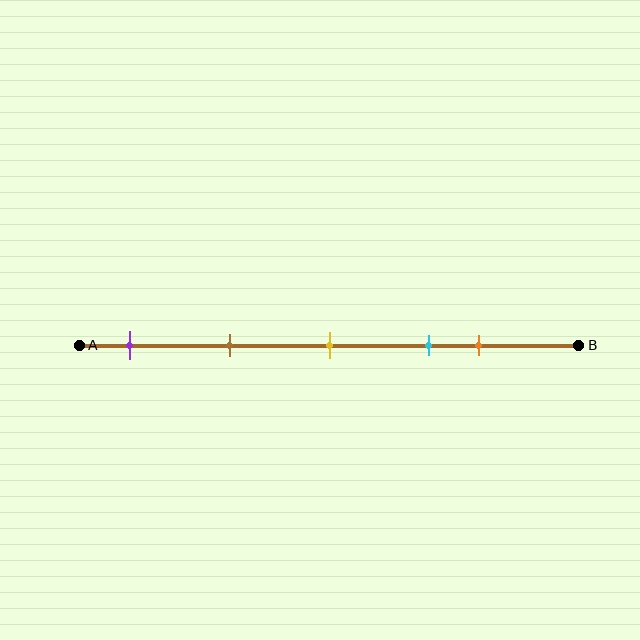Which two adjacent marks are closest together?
The cyan and orange marks are the closest adjacent pair.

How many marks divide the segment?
There are 5 marks dividing the segment.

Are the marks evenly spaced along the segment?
No, the marks are not evenly spaced.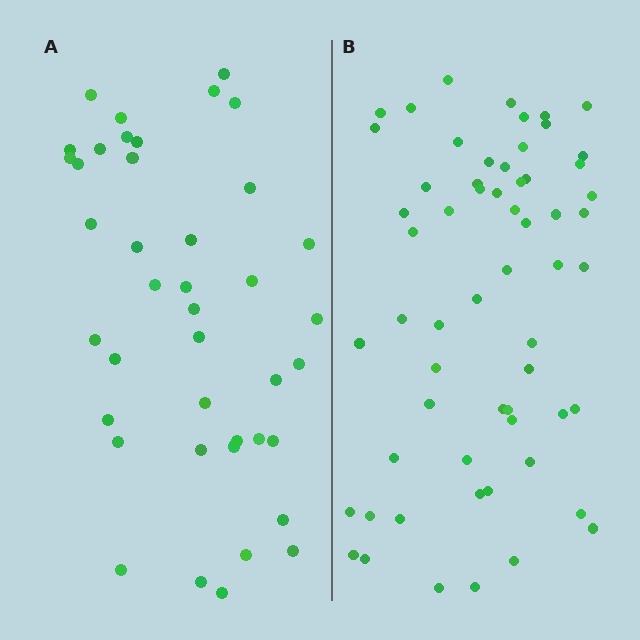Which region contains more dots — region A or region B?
Region B (the right region) has more dots.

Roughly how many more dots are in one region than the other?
Region B has approximately 20 more dots than region A.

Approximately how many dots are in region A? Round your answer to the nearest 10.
About 40 dots. (The exact count is 41, which rounds to 40.)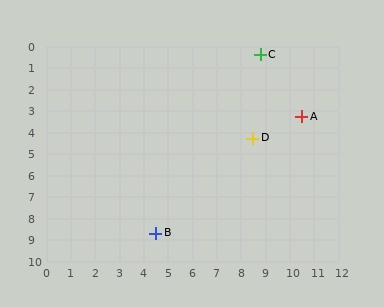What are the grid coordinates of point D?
Point D is at approximately (8.5, 4.3).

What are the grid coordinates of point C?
Point C is at approximately (8.8, 0.4).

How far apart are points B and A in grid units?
Points B and A are about 8.1 grid units apart.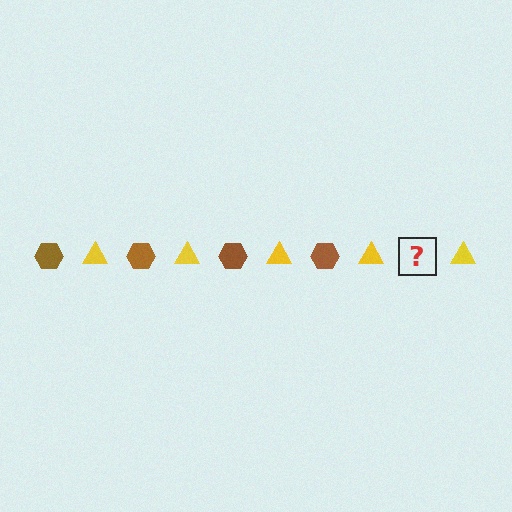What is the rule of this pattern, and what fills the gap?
The rule is that the pattern alternates between brown hexagon and yellow triangle. The gap should be filled with a brown hexagon.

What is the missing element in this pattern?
The missing element is a brown hexagon.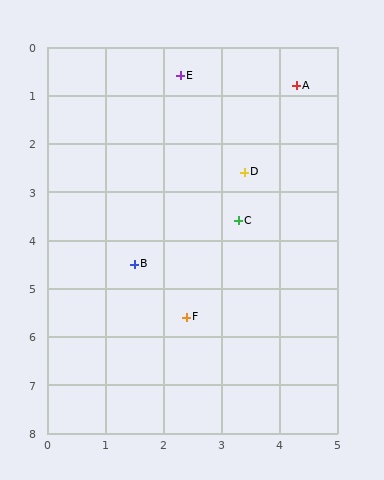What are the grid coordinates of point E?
Point E is at approximately (2.3, 0.6).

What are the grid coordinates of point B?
Point B is at approximately (1.5, 4.5).